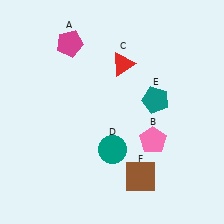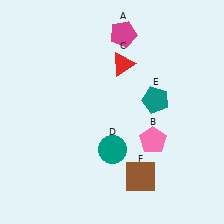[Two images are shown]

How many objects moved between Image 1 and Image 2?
1 object moved between the two images.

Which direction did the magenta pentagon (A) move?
The magenta pentagon (A) moved right.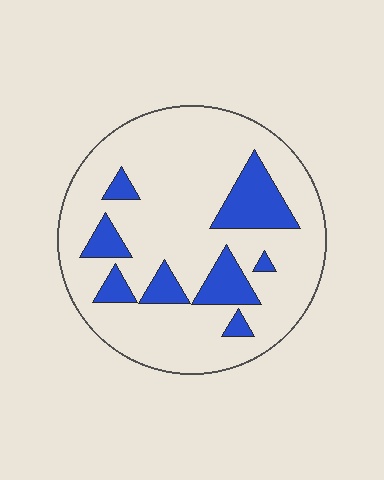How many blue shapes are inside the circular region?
8.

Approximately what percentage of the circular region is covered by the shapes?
Approximately 20%.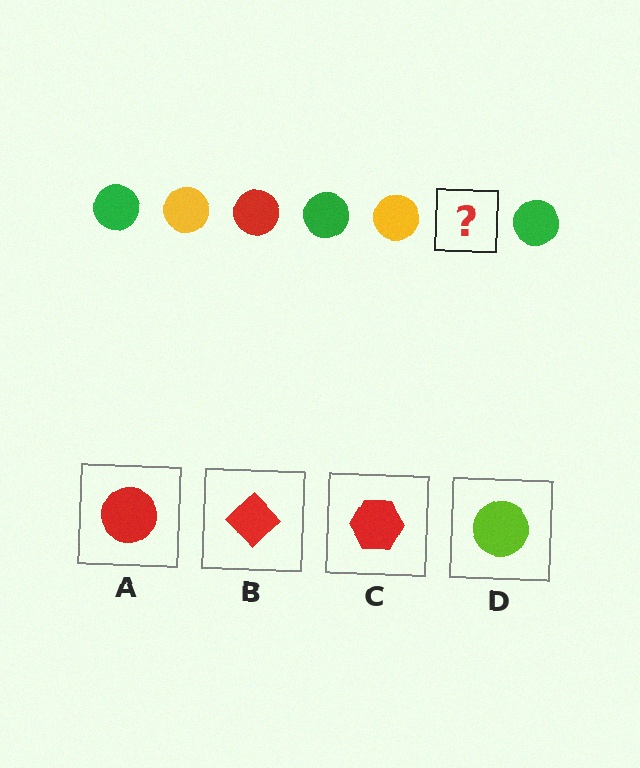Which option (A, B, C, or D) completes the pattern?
A.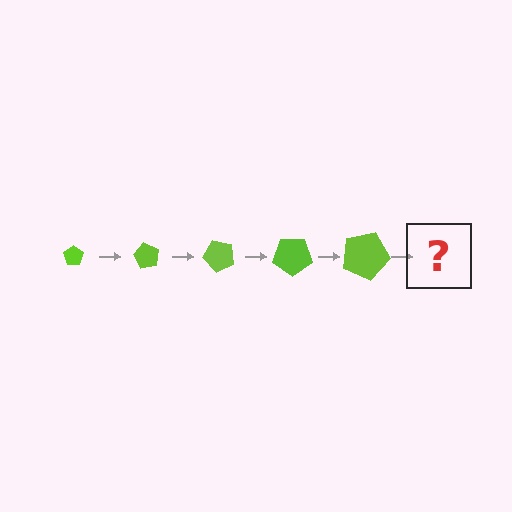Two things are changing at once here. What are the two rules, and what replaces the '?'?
The two rules are that the pentagon grows larger each step and it rotates 60 degrees each step. The '?' should be a pentagon, larger than the previous one and rotated 300 degrees from the start.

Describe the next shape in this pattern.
It should be a pentagon, larger than the previous one and rotated 300 degrees from the start.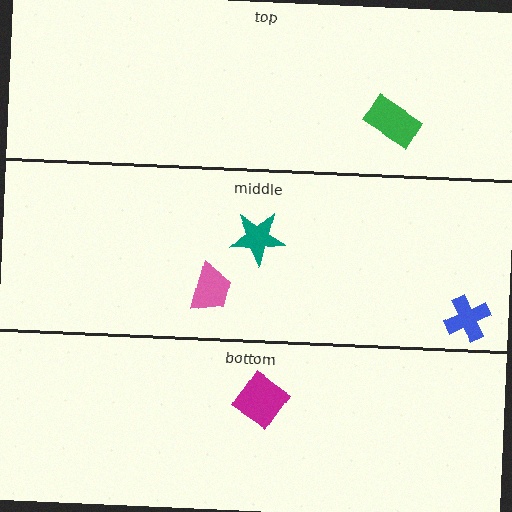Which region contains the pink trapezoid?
The middle region.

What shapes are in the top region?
The green rectangle.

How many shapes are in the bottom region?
1.